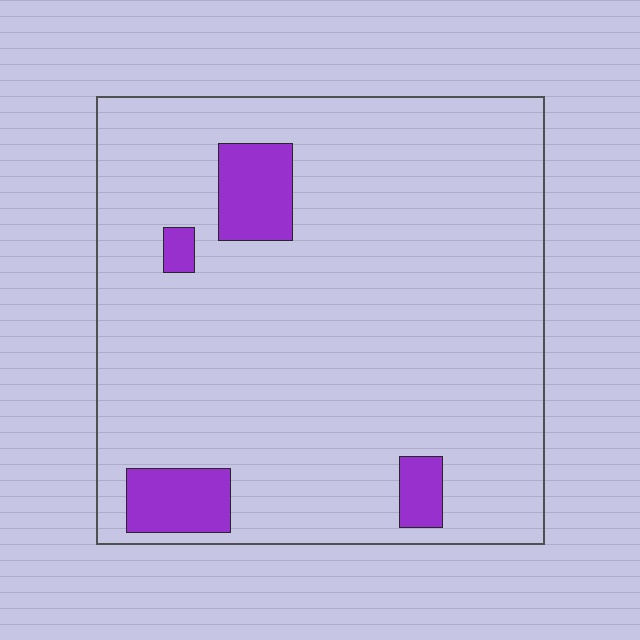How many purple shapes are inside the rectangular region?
4.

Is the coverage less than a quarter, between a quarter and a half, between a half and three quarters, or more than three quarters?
Less than a quarter.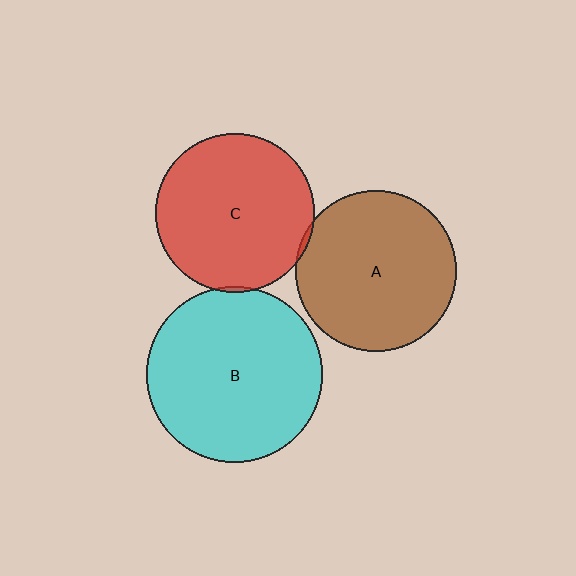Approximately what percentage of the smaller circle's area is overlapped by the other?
Approximately 5%.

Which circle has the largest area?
Circle B (cyan).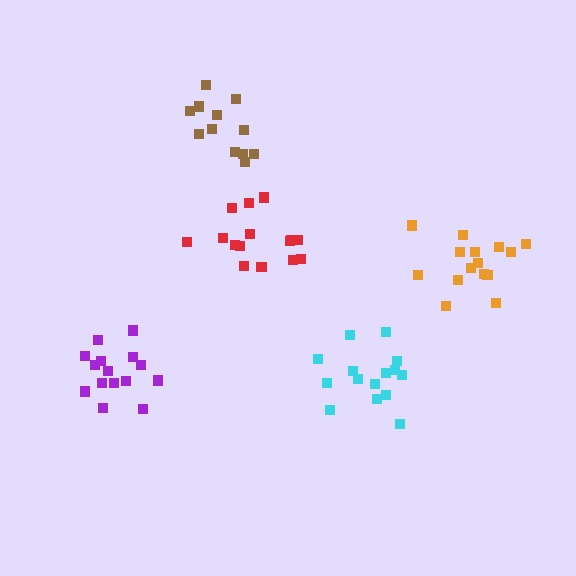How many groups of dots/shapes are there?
There are 5 groups.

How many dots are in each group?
Group 1: 12 dots, Group 2: 15 dots, Group 3: 15 dots, Group 4: 15 dots, Group 5: 15 dots (72 total).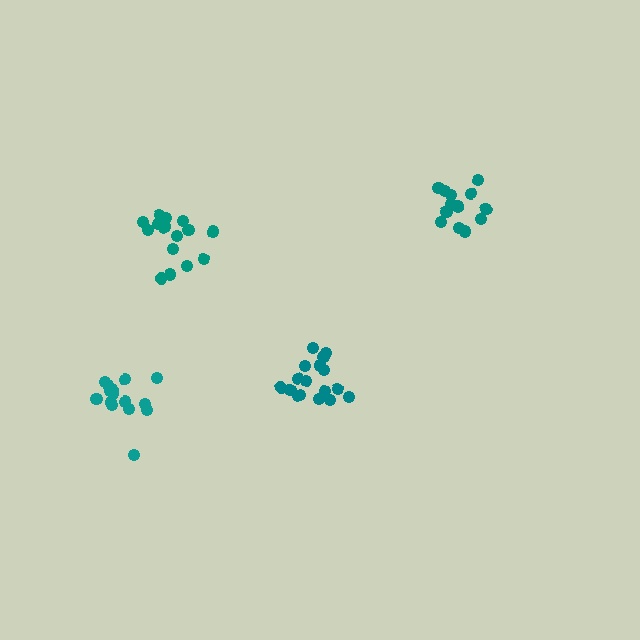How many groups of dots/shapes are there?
There are 4 groups.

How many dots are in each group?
Group 1: 17 dots, Group 2: 14 dots, Group 3: 16 dots, Group 4: 15 dots (62 total).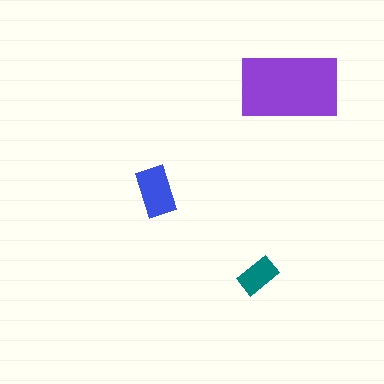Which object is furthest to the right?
The purple rectangle is rightmost.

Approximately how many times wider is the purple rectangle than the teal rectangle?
About 2.5 times wider.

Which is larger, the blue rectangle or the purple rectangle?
The purple one.